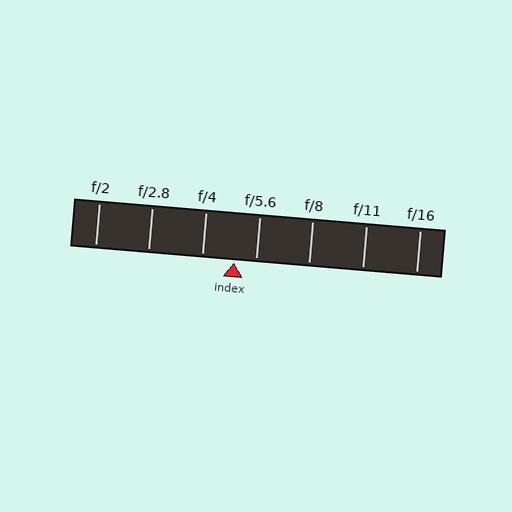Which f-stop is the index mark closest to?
The index mark is closest to f/5.6.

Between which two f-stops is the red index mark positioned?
The index mark is between f/4 and f/5.6.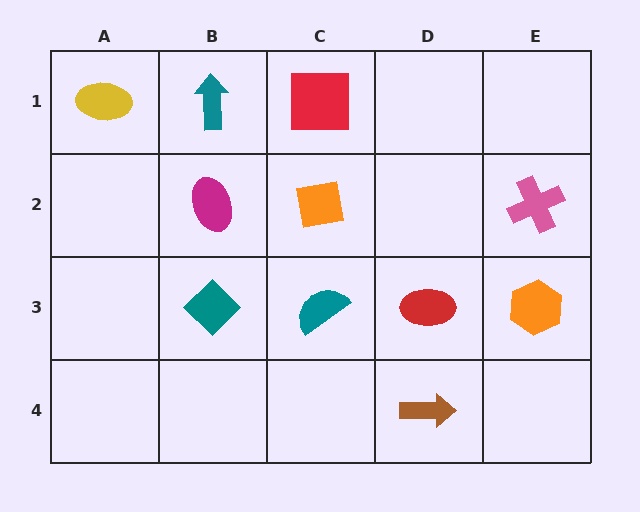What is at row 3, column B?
A teal diamond.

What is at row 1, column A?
A yellow ellipse.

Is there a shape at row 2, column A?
No, that cell is empty.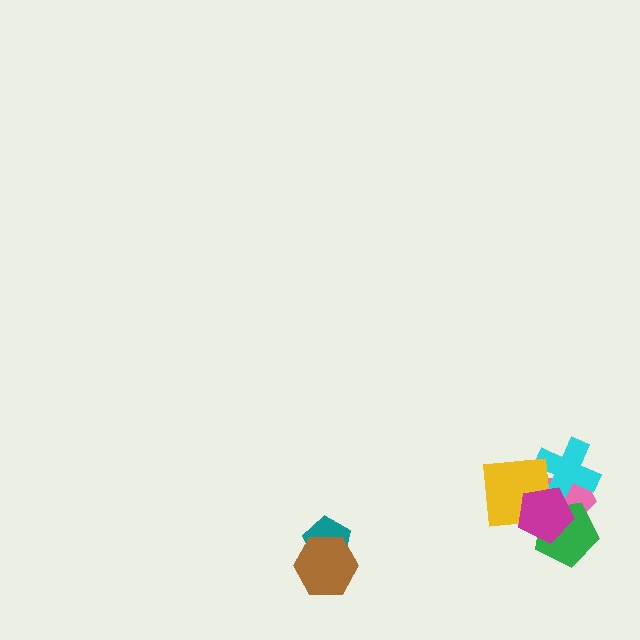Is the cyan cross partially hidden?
Yes, it is partially covered by another shape.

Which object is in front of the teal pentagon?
The brown hexagon is in front of the teal pentagon.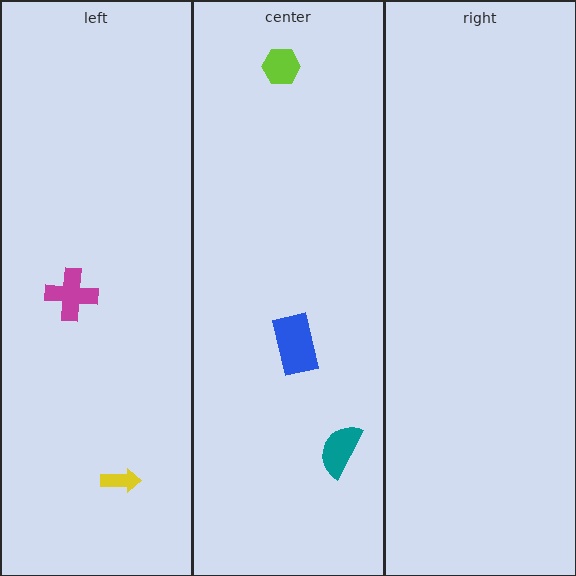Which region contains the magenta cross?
The left region.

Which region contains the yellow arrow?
The left region.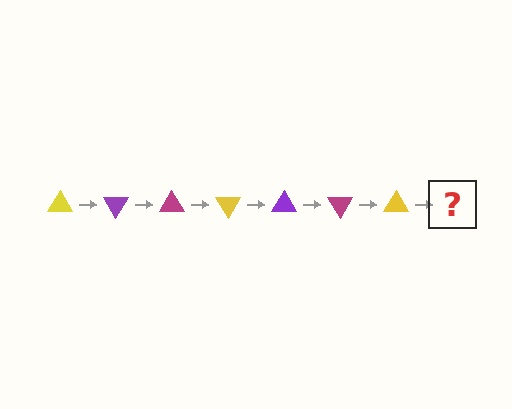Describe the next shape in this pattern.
It should be a purple triangle, rotated 420 degrees from the start.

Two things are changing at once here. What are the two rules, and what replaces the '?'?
The two rules are that it rotates 60 degrees each step and the color cycles through yellow, purple, and magenta. The '?' should be a purple triangle, rotated 420 degrees from the start.